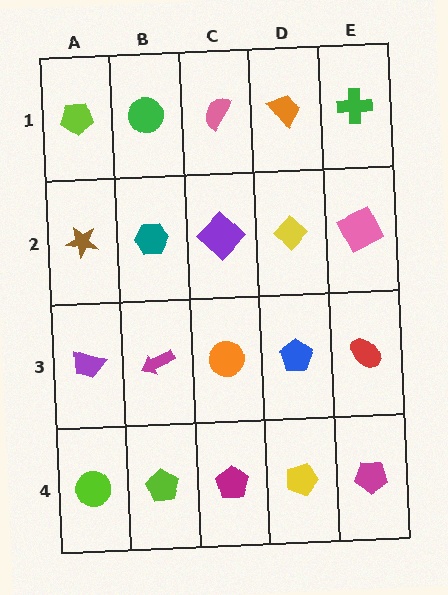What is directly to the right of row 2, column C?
A yellow diamond.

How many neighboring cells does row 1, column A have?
2.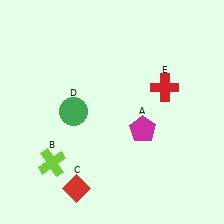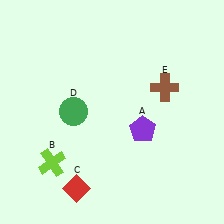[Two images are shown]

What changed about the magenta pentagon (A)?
In Image 1, A is magenta. In Image 2, it changed to purple.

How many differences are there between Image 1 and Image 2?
There are 2 differences between the two images.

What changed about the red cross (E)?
In Image 1, E is red. In Image 2, it changed to brown.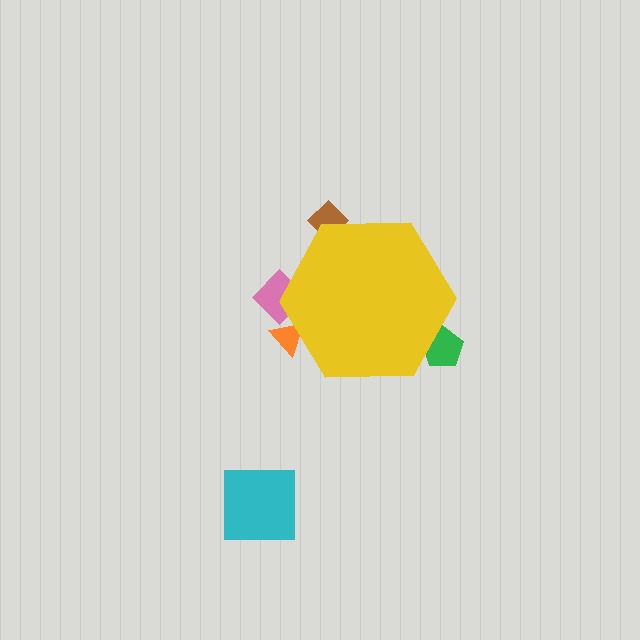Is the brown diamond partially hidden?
Yes, the brown diamond is partially hidden behind the yellow hexagon.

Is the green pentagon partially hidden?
Yes, the green pentagon is partially hidden behind the yellow hexagon.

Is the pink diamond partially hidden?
Yes, the pink diamond is partially hidden behind the yellow hexagon.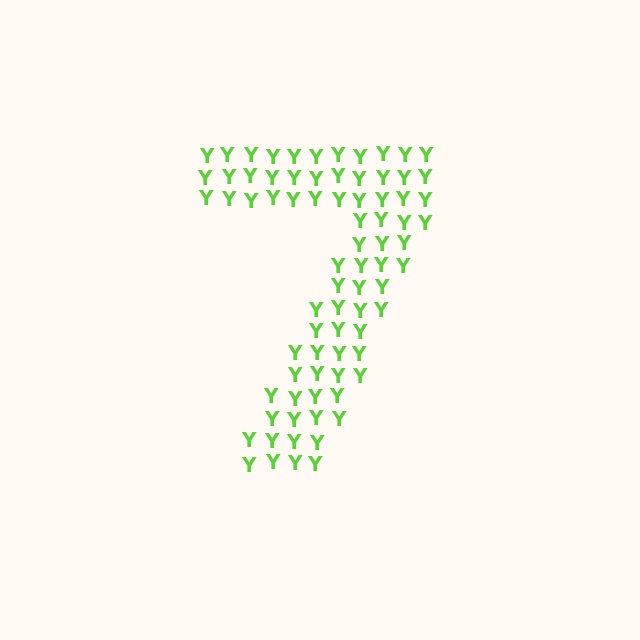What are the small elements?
The small elements are letter Y's.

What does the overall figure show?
The overall figure shows the digit 7.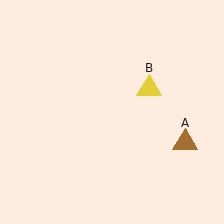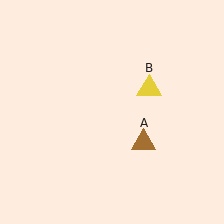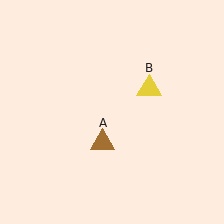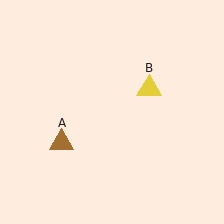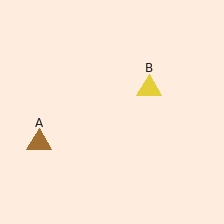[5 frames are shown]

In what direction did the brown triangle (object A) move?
The brown triangle (object A) moved left.